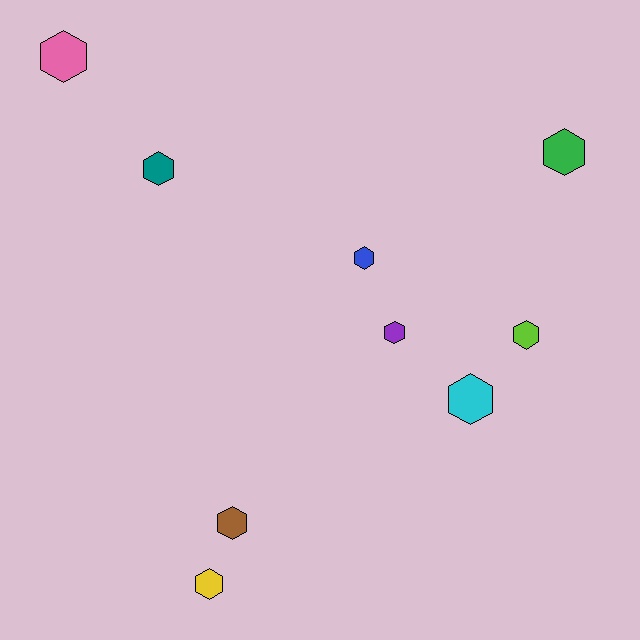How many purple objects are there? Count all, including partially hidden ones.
There is 1 purple object.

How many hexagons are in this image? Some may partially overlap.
There are 9 hexagons.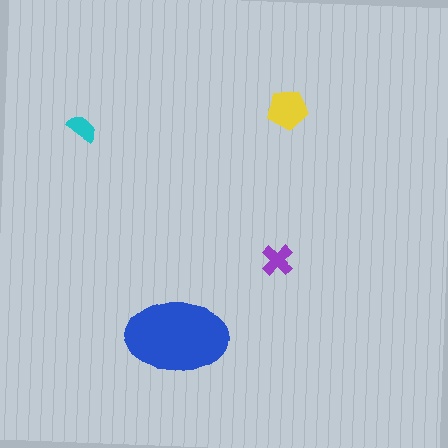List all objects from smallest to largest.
The cyan semicircle, the purple cross, the yellow pentagon, the blue ellipse.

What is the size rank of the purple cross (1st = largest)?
3rd.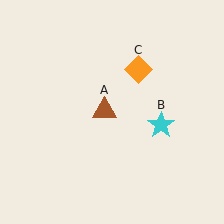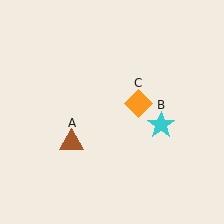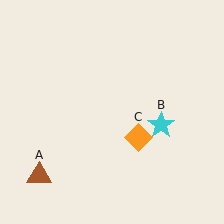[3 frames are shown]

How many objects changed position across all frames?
2 objects changed position: brown triangle (object A), orange diamond (object C).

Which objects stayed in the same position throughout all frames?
Cyan star (object B) remained stationary.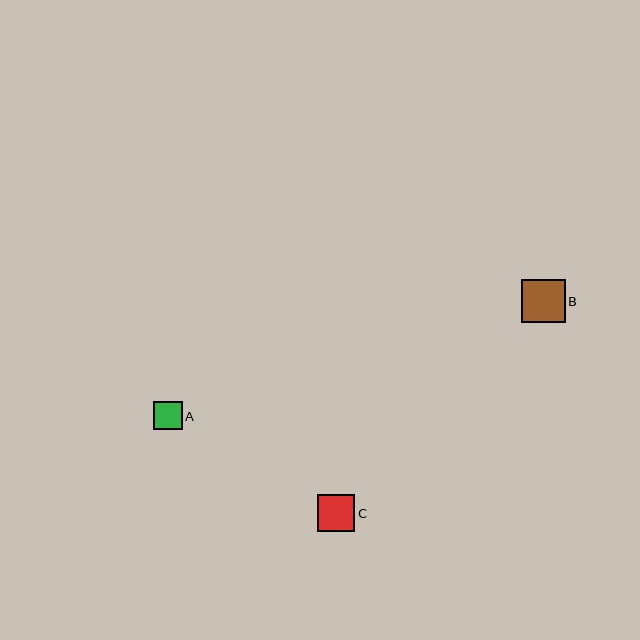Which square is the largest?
Square B is the largest with a size of approximately 43 pixels.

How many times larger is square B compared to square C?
Square B is approximately 1.2 times the size of square C.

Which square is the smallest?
Square A is the smallest with a size of approximately 29 pixels.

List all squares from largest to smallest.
From largest to smallest: B, C, A.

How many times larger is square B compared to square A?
Square B is approximately 1.5 times the size of square A.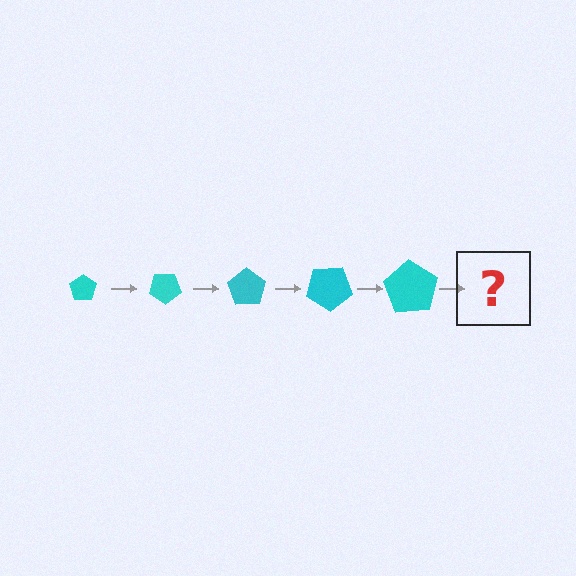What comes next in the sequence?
The next element should be a pentagon, larger than the previous one and rotated 175 degrees from the start.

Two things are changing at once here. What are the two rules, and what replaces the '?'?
The two rules are that the pentagon grows larger each step and it rotates 35 degrees each step. The '?' should be a pentagon, larger than the previous one and rotated 175 degrees from the start.